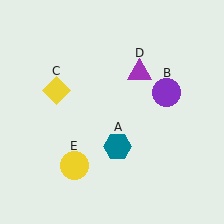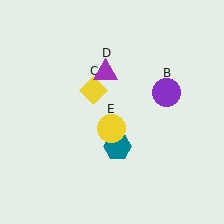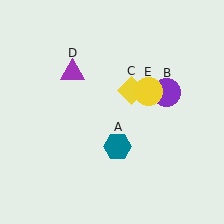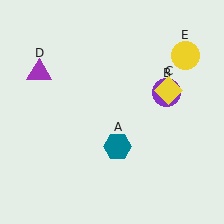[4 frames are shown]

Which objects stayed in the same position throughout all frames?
Teal hexagon (object A) and purple circle (object B) remained stationary.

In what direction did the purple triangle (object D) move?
The purple triangle (object D) moved left.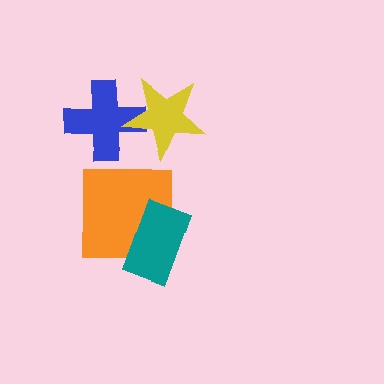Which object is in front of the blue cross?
The yellow star is in front of the blue cross.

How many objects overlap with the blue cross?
1 object overlaps with the blue cross.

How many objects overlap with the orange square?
1 object overlaps with the orange square.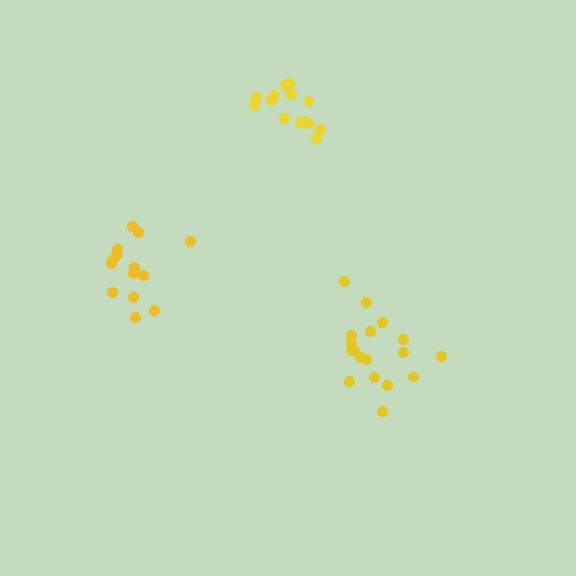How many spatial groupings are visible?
There are 3 spatial groupings.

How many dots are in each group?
Group 1: 15 dots, Group 2: 14 dots, Group 3: 18 dots (47 total).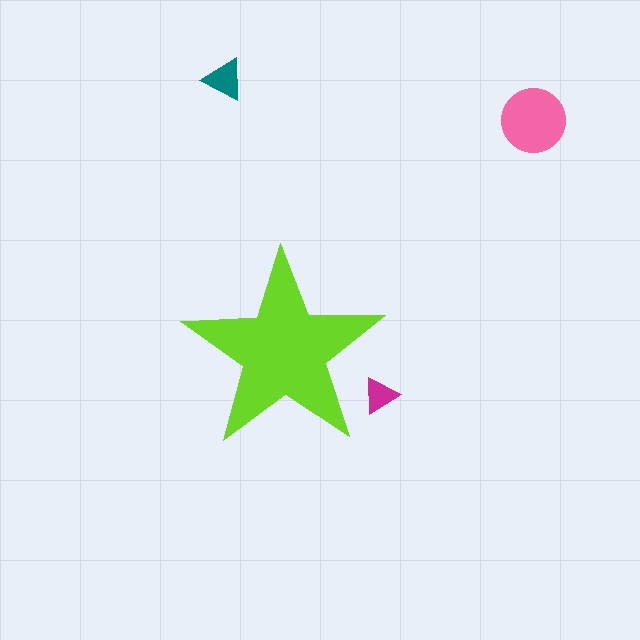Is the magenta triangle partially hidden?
Yes, the magenta triangle is partially hidden behind the lime star.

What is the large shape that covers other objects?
A lime star.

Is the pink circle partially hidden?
No, the pink circle is fully visible.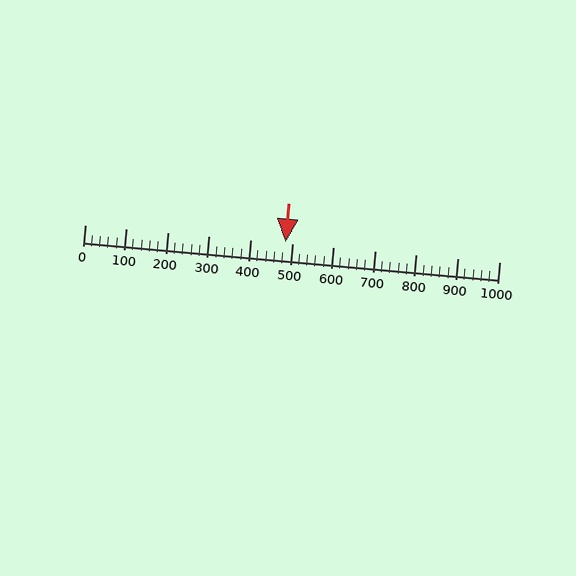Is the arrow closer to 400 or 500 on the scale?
The arrow is closer to 500.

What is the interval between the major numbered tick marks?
The major tick marks are spaced 100 units apart.